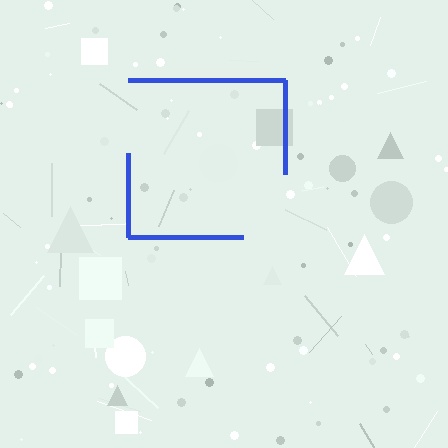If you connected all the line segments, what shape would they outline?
They would outline a square.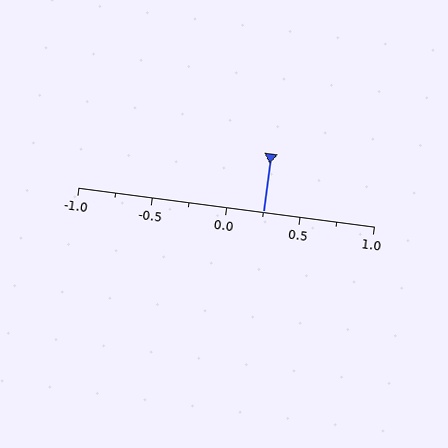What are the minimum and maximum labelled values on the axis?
The axis runs from -1.0 to 1.0.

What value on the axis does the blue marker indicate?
The marker indicates approximately 0.25.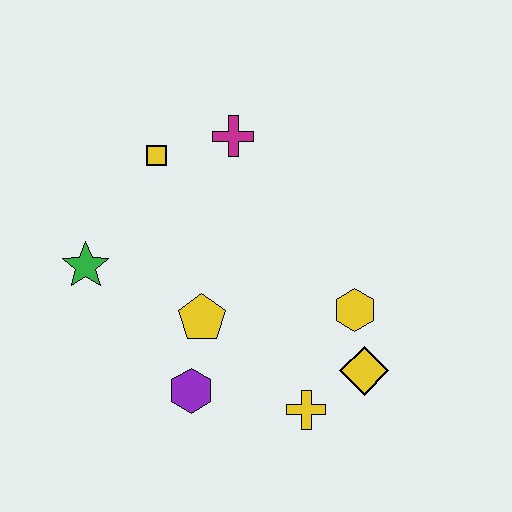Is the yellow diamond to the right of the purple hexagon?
Yes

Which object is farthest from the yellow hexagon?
The green star is farthest from the yellow hexagon.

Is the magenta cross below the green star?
No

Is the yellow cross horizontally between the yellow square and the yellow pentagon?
No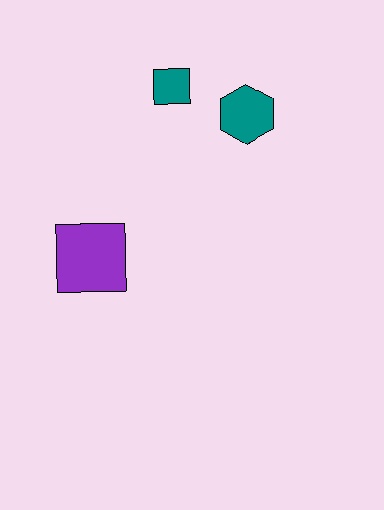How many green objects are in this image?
There are no green objects.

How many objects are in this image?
There are 3 objects.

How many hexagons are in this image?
There is 1 hexagon.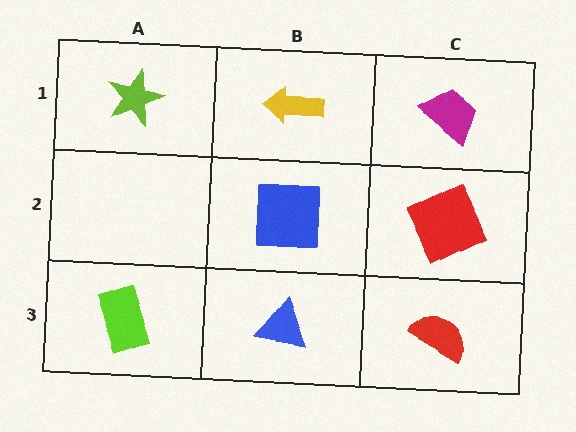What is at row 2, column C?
A red square.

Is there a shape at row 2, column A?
No, that cell is empty.